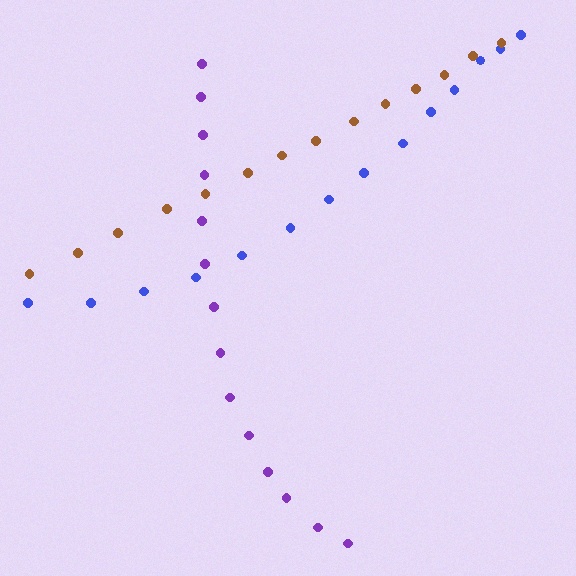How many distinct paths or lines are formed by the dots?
There are 3 distinct paths.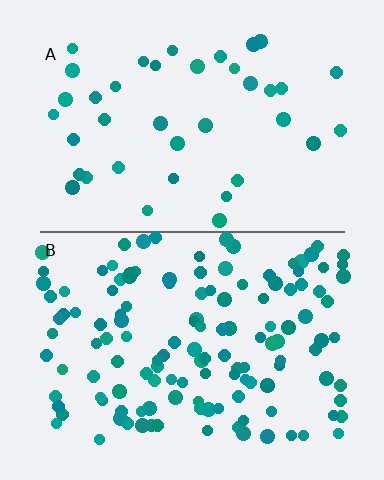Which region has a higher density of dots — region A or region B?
B (the bottom).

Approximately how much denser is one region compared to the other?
Approximately 3.4× — region B over region A.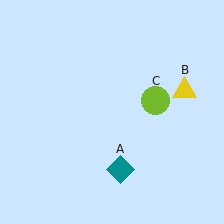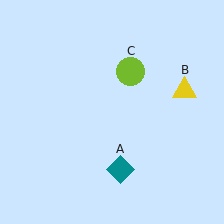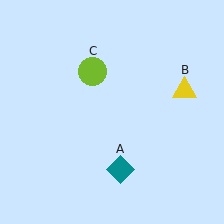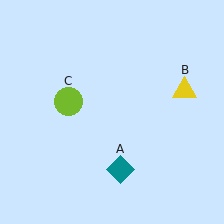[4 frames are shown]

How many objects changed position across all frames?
1 object changed position: lime circle (object C).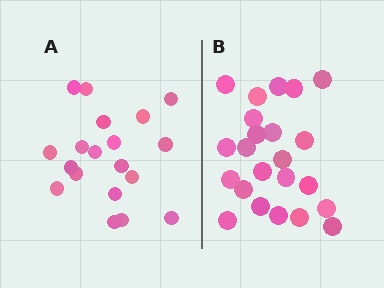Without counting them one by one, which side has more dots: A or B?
Region B (the right region) has more dots.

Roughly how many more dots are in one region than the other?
Region B has about 4 more dots than region A.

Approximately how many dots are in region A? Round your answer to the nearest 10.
About 20 dots. (The exact count is 19, which rounds to 20.)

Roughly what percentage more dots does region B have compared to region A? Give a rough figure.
About 20% more.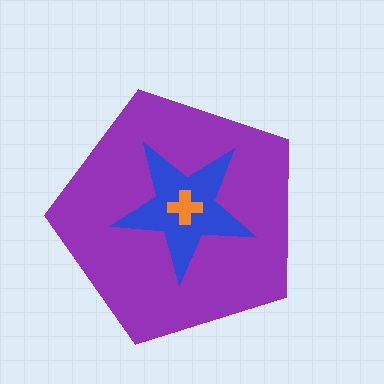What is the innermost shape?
The orange cross.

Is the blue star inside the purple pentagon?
Yes.